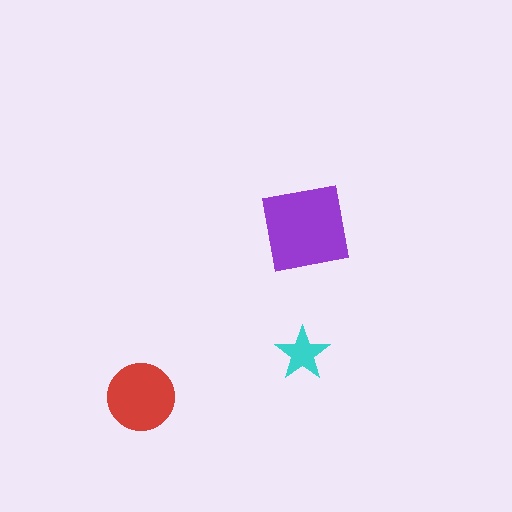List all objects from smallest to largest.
The cyan star, the red circle, the purple square.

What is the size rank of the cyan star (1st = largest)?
3rd.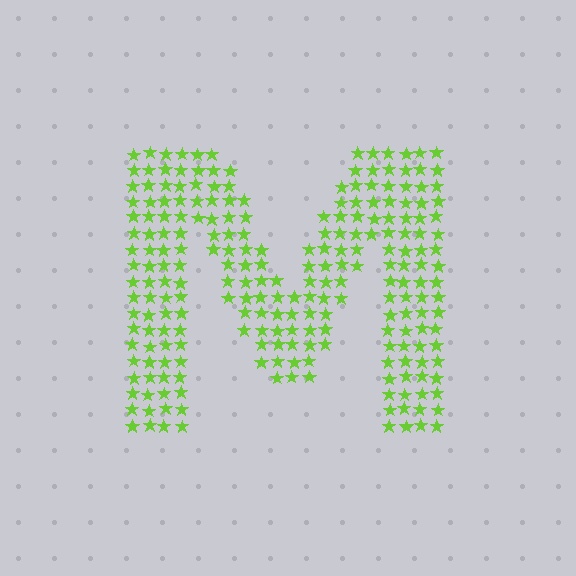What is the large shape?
The large shape is the letter M.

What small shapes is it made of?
It is made of small stars.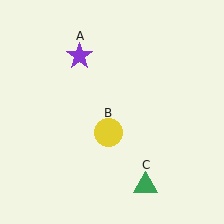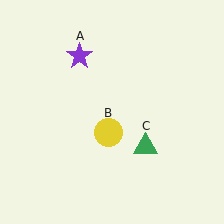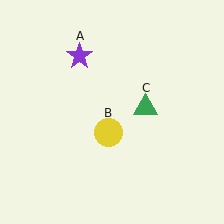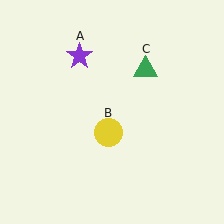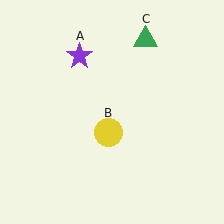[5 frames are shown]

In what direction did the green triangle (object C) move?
The green triangle (object C) moved up.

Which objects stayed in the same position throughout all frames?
Purple star (object A) and yellow circle (object B) remained stationary.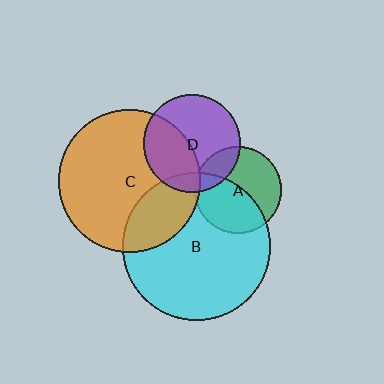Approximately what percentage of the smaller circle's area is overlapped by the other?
Approximately 5%.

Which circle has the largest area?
Circle B (cyan).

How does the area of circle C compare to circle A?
Approximately 2.7 times.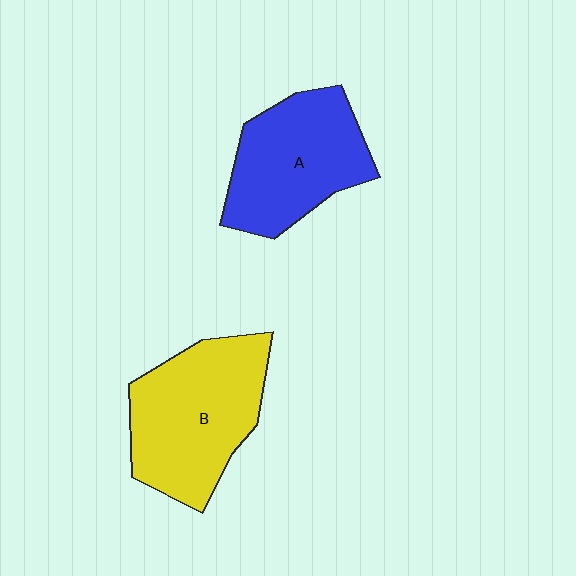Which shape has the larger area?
Shape B (yellow).